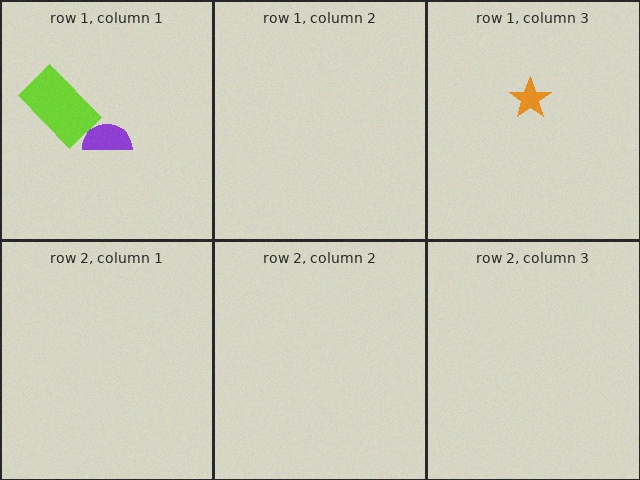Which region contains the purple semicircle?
The row 1, column 1 region.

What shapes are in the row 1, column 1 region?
The purple semicircle, the lime rectangle.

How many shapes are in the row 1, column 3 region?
1.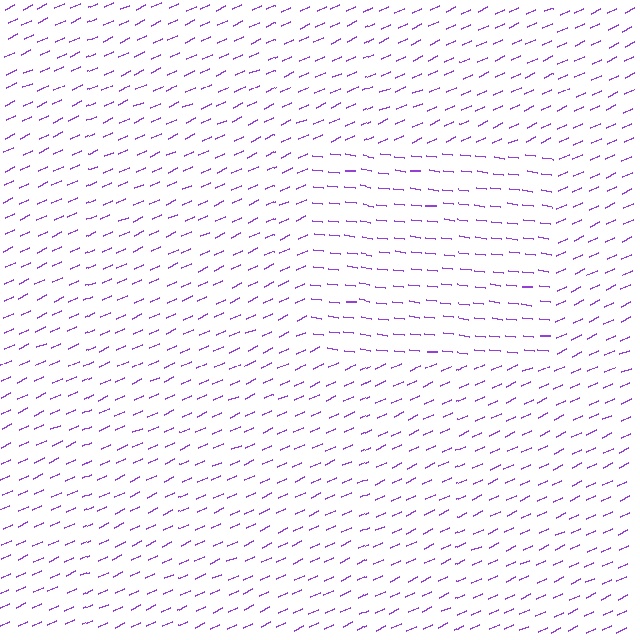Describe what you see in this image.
The image is filled with small purple line segments. A rectangle region in the image has lines oriented differently from the surrounding lines, creating a visible texture boundary.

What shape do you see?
I see a rectangle.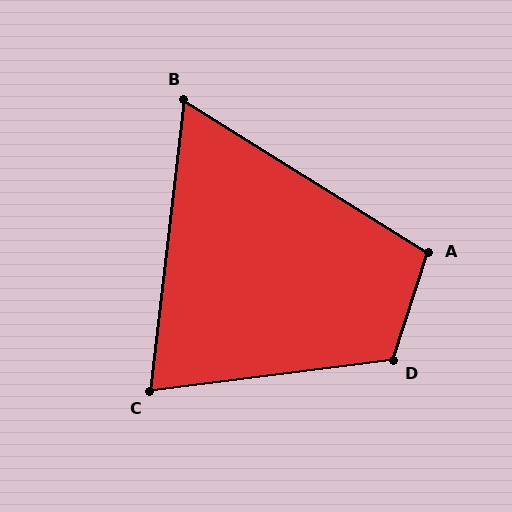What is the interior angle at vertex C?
Approximately 76 degrees (acute).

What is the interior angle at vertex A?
Approximately 104 degrees (obtuse).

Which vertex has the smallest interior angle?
B, at approximately 65 degrees.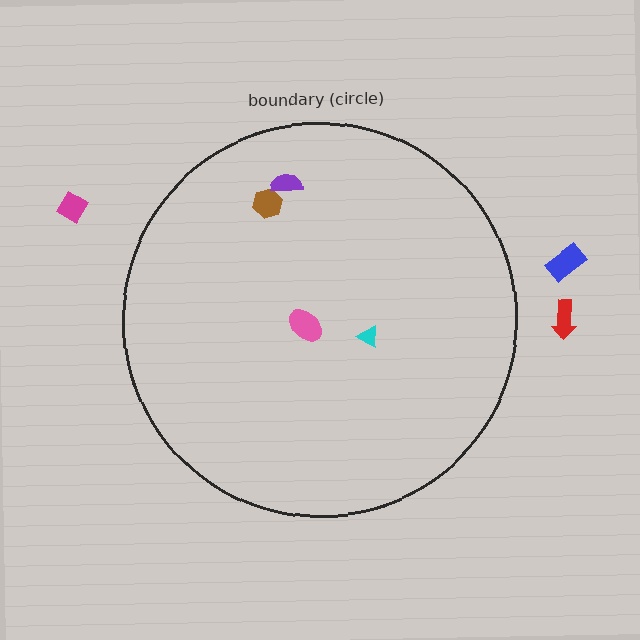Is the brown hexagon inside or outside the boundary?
Inside.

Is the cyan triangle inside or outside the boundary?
Inside.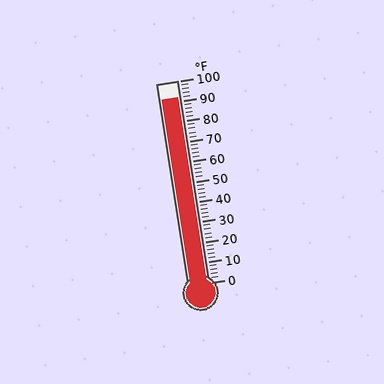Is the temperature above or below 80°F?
The temperature is above 80°F.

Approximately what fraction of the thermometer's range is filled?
The thermometer is filled to approximately 90% of its range.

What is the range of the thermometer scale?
The thermometer scale ranges from 0°F to 100°F.